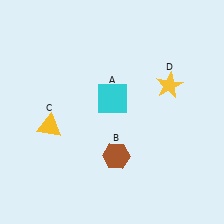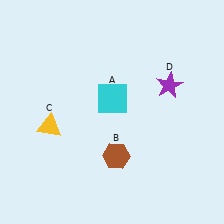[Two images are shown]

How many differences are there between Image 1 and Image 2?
There is 1 difference between the two images.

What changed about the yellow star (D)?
In Image 1, D is yellow. In Image 2, it changed to purple.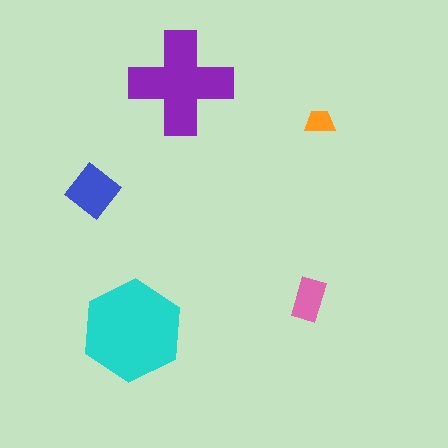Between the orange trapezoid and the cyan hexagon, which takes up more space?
The cyan hexagon.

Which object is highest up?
The purple cross is topmost.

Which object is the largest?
The cyan hexagon.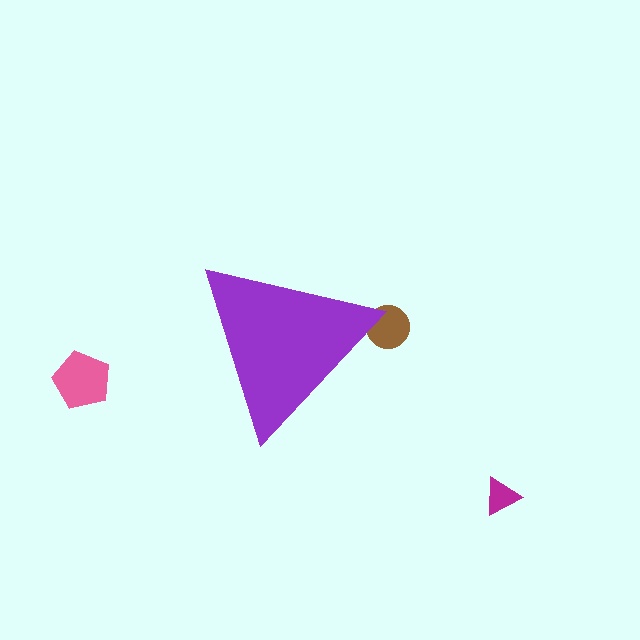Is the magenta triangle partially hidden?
No, the magenta triangle is fully visible.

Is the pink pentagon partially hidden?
No, the pink pentagon is fully visible.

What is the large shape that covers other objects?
A purple triangle.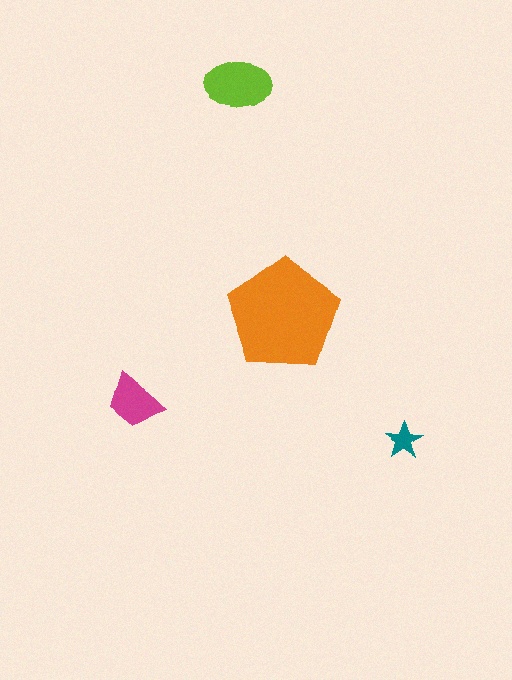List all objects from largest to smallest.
The orange pentagon, the lime ellipse, the magenta trapezoid, the teal star.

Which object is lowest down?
The teal star is bottommost.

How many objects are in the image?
There are 4 objects in the image.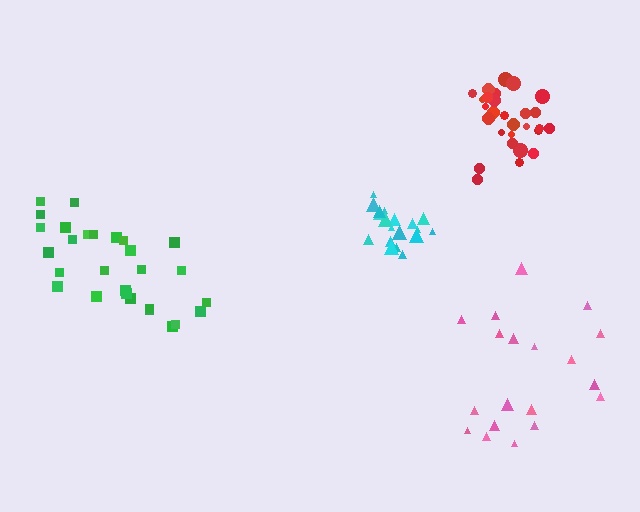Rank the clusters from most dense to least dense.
red, cyan, green, pink.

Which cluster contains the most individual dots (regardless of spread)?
Green (28).